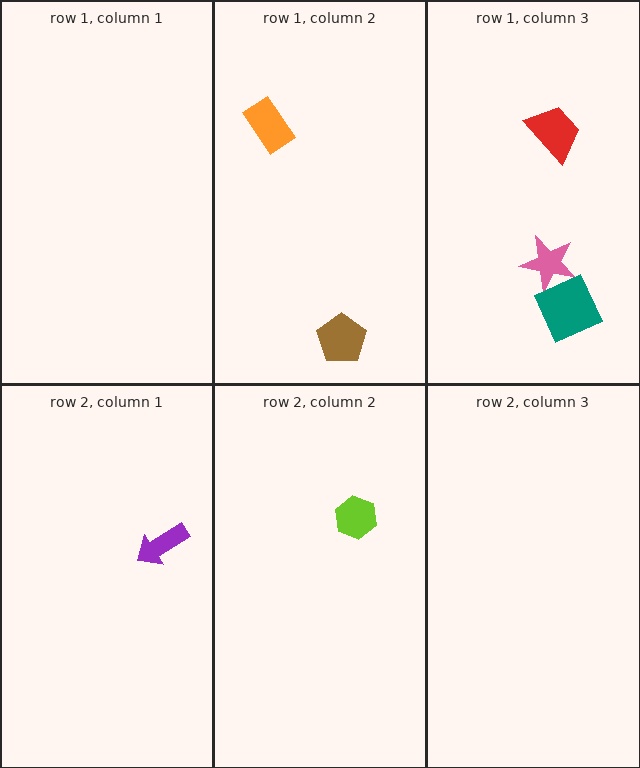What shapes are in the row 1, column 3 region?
The red trapezoid, the pink star, the teal diamond.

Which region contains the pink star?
The row 1, column 3 region.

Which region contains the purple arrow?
The row 2, column 1 region.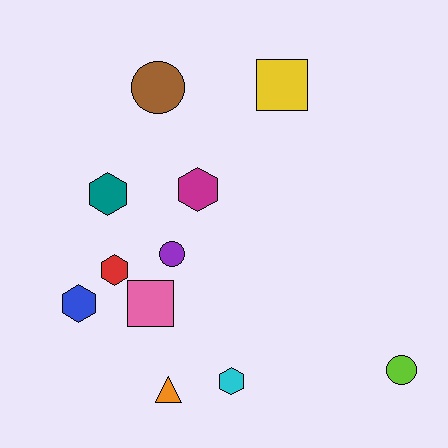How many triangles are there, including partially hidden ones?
There is 1 triangle.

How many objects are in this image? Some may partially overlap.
There are 11 objects.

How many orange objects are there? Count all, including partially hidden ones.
There is 1 orange object.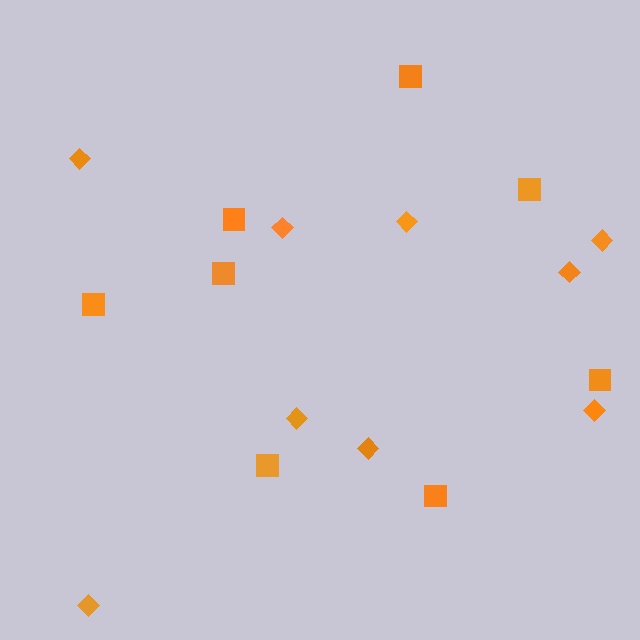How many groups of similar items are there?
There are 2 groups: one group of diamonds (9) and one group of squares (8).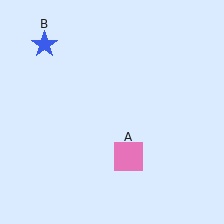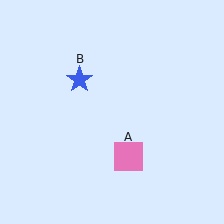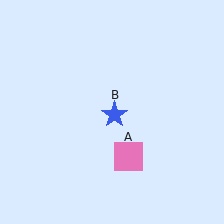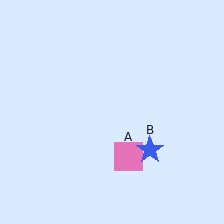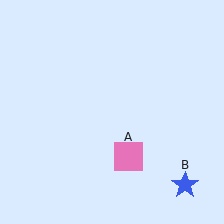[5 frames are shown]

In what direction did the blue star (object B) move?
The blue star (object B) moved down and to the right.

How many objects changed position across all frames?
1 object changed position: blue star (object B).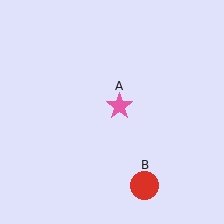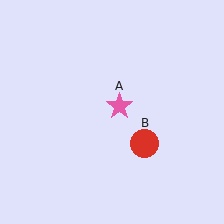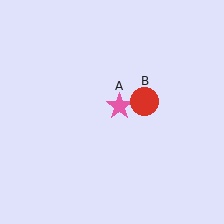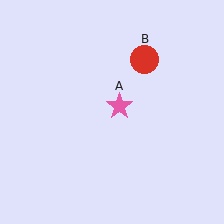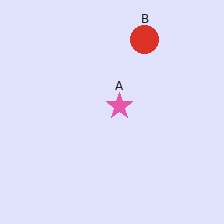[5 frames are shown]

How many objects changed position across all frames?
1 object changed position: red circle (object B).